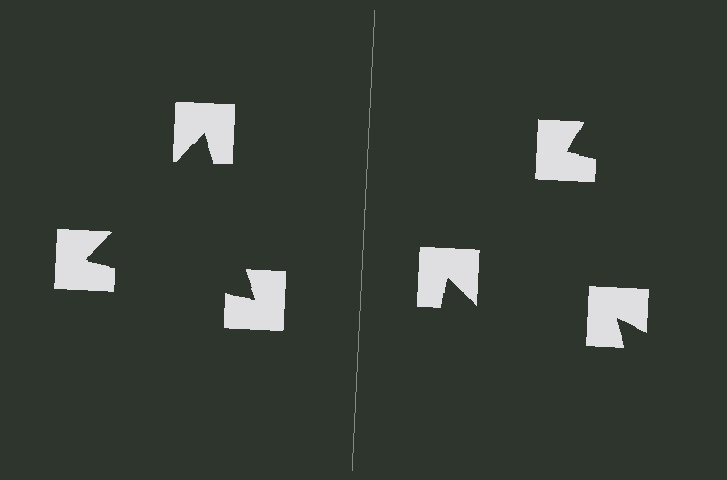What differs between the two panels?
The notched squares are positioned identically on both sides; only the wedge orientations differ. On the left they align to a triangle; on the right they are misaligned.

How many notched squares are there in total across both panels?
6 — 3 on each side.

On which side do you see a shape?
An illusory triangle appears on the left side. On the right side the wedge cuts are rotated, so no coherent shape forms.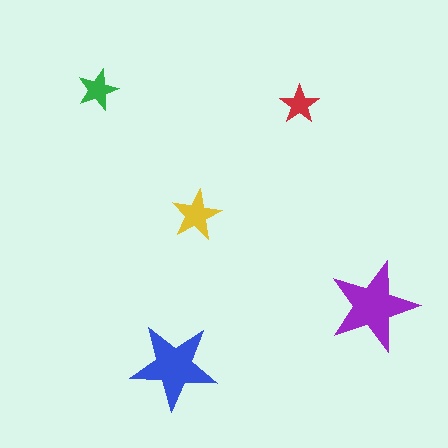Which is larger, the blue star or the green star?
The blue one.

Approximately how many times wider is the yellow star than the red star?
About 1.5 times wider.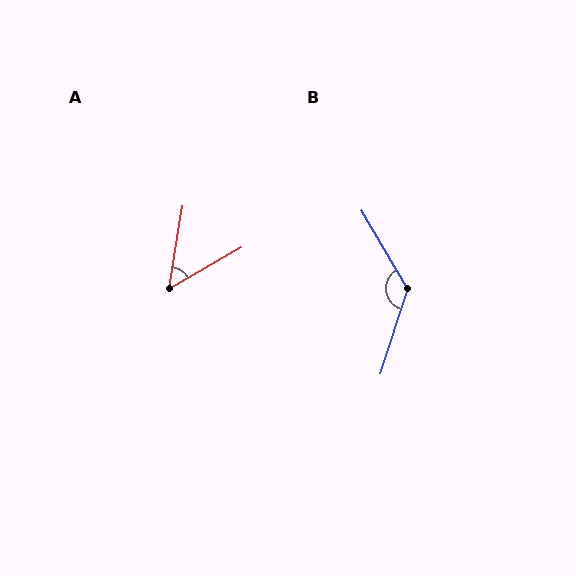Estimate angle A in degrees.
Approximately 51 degrees.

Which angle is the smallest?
A, at approximately 51 degrees.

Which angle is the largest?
B, at approximately 131 degrees.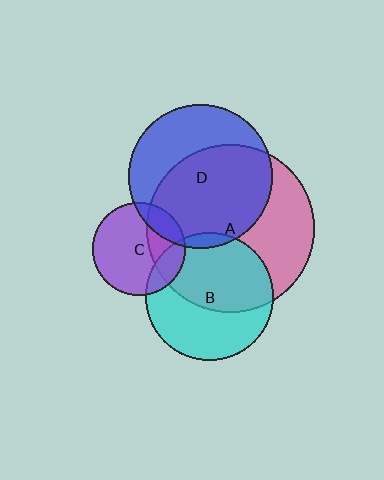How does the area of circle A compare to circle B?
Approximately 1.7 times.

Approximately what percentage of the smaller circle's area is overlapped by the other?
Approximately 30%.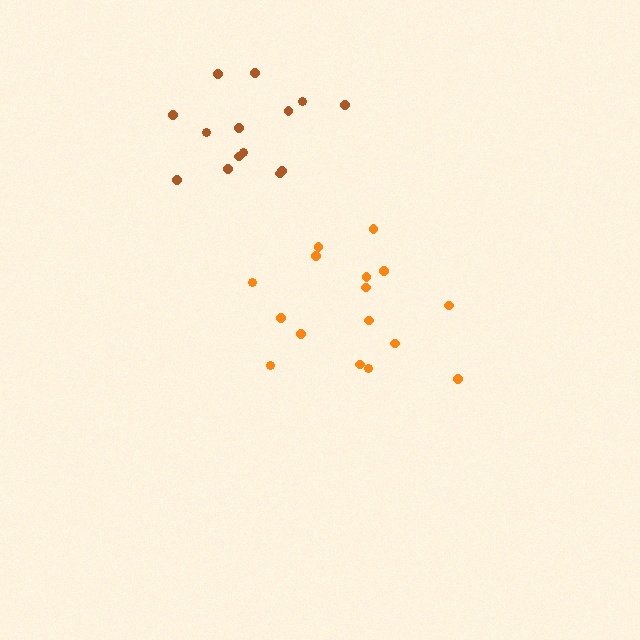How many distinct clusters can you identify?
There are 2 distinct clusters.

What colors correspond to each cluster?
The clusters are colored: orange, brown.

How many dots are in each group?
Group 1: 16 dots, Group 2: 14 dots (30 total).